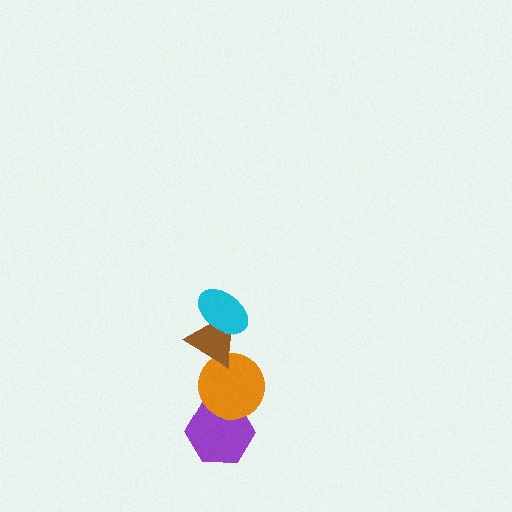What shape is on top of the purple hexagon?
The orange circle is on top of the purple hexagon.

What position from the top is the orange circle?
The orange circle is 3rd from the top.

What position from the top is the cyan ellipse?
The cyan ellipse is 1st from the top.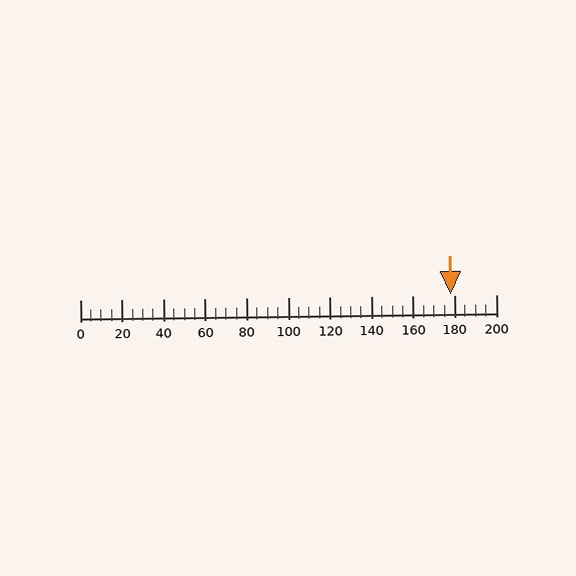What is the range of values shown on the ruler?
The ruler shows values from 0 to 200.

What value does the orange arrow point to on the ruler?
The orange arrow points to approximately 178.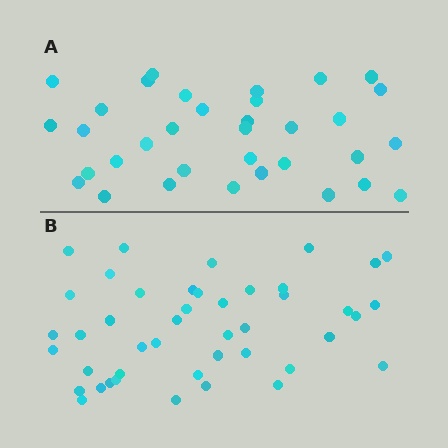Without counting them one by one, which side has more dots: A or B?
Region B (the bottom region) has more dots.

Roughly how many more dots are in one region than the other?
Region B has roughly 10 or so more dots than region A.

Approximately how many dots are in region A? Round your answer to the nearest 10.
About 30 dots. (The exact count is 34, which rounds to 30.)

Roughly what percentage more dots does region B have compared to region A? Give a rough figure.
About 30% more.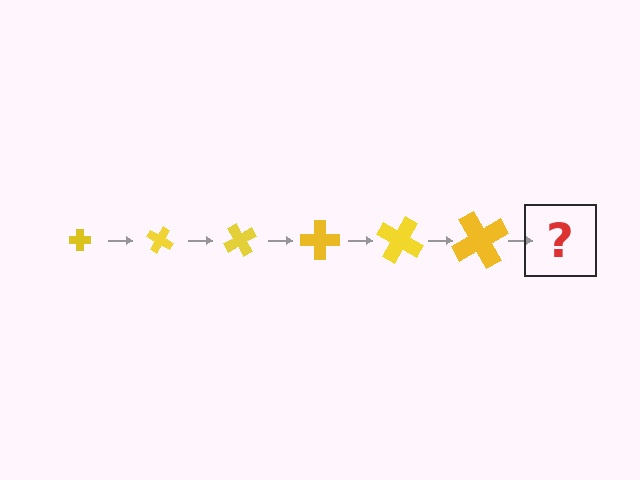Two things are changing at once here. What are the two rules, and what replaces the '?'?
The two rules are that the cross grows larger each step and it rotates 30 degrees each step. The '?' should be a cross, larger than the previous one and rotated 180 degrees from the start.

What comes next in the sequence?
The next element should be a cross, larger than the previous one and rotated 180 degrees from the start.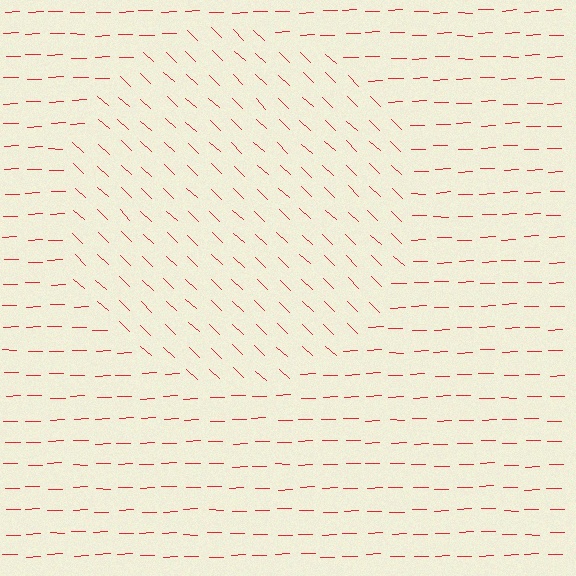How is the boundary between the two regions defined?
The boundary is defined purely by a change in line orientation (approximately 45 degrees difference). All lines are the same color and thickness.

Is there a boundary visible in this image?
Yes, there is a texture boundary formed by a change in line orientation.